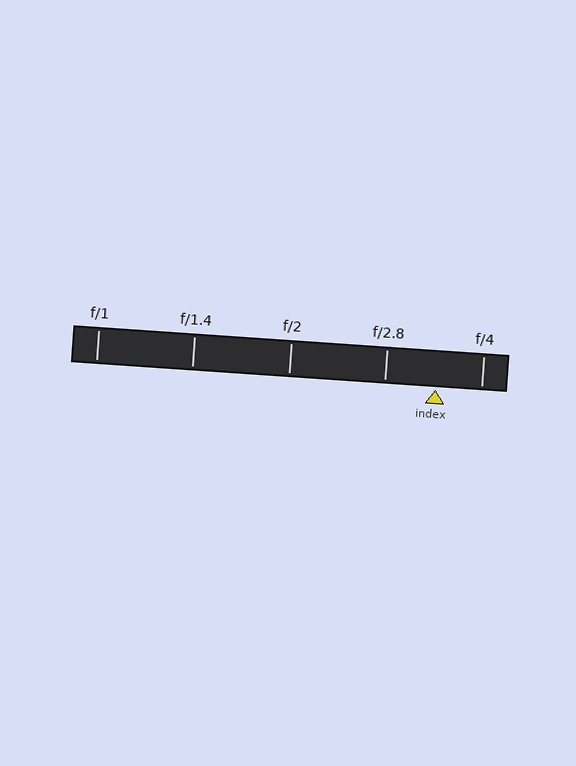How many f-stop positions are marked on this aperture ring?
There are 5 f-stop positions marked.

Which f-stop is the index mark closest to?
The index mark is closest to f/4.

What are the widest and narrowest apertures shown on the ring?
The widest aperture shown is f/1 and the narrowest is f/4.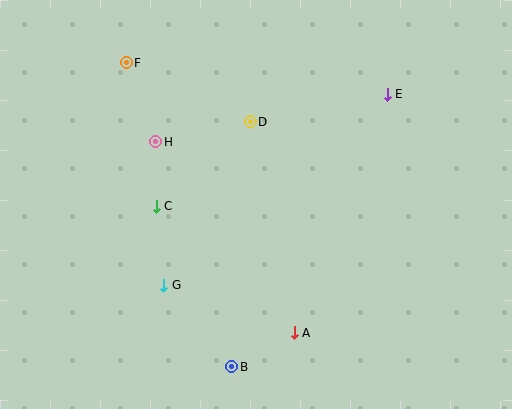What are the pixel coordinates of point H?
Point H is at (156, 142).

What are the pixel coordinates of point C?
Point C is at (156, 206).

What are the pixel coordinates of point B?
Point B is at (232, 367).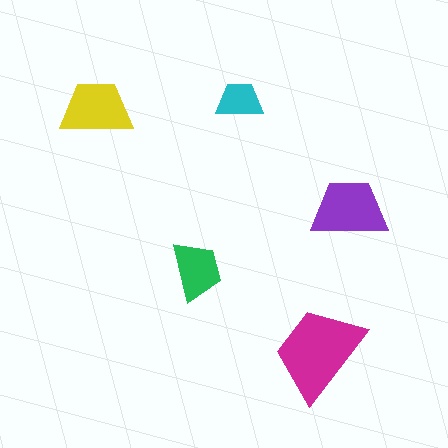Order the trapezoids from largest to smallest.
the magenta one, the purple one, the yellow one, the green one, the cyan one.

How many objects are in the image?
There are 5 objects in the image.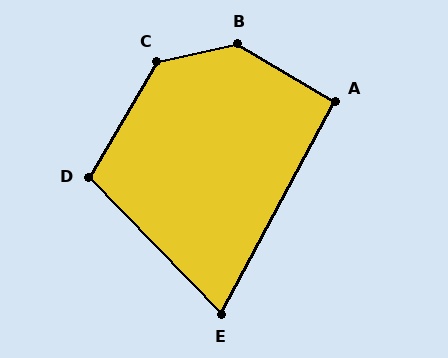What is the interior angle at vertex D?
Approximately 106 degrees (obtuse).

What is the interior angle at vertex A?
Approximately 92 degrees (approximately right).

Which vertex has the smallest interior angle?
E, at approximately 72 degrees.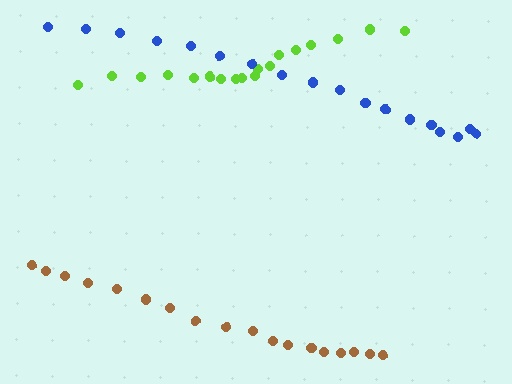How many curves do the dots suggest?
There are 3 distinct paths.